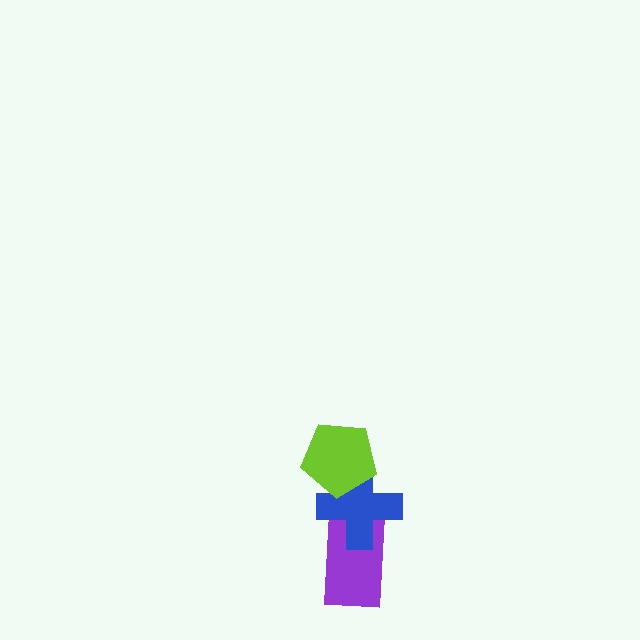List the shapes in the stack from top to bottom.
From top to bottom: the lime pentagon, the blue cross, the purple rectangle.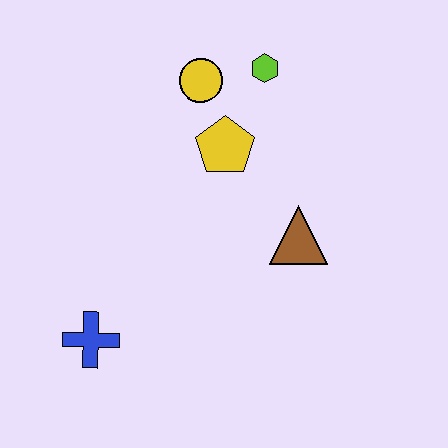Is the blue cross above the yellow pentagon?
No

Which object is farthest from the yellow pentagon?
The blue cross is farthest from the yellow pentagon.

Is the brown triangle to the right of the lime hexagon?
Yes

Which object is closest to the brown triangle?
The yellow pentagon is closest to the brown triangle.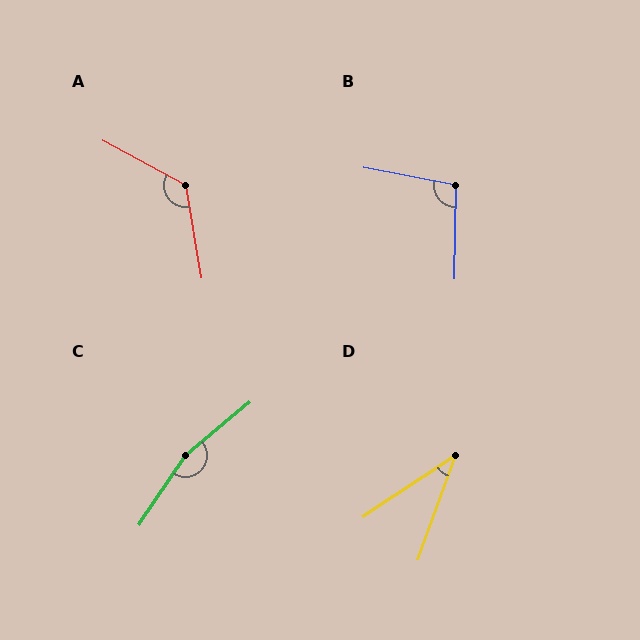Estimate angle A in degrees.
Approximately 128 degrees.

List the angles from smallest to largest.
D (36°), B (100°), A (128°), C (163°).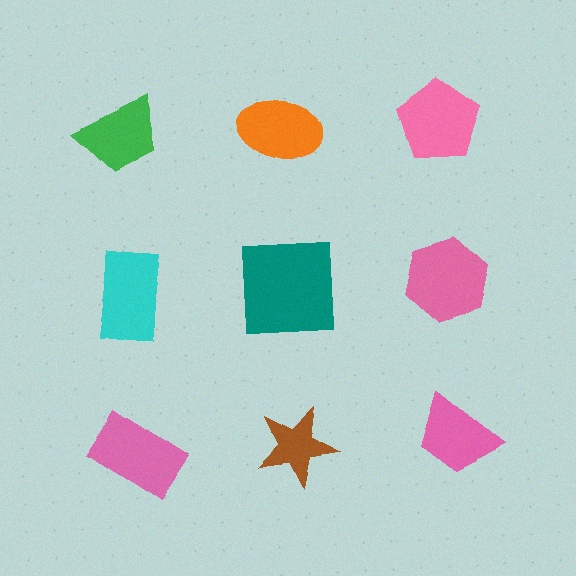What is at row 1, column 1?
A green trapezoid.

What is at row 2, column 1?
A cyan rectangle.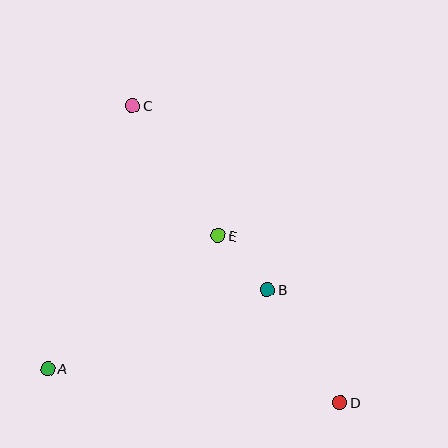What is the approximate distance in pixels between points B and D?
The distance between B and D is approximately 134 pixels.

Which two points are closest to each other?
Points B and E are closest to each other.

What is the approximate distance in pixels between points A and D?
The distance between A and D is approximately 294 pixels.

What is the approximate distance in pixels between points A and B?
The distance between A and B is approximately 233 pixels.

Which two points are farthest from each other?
Points C and D are farthest from each other.